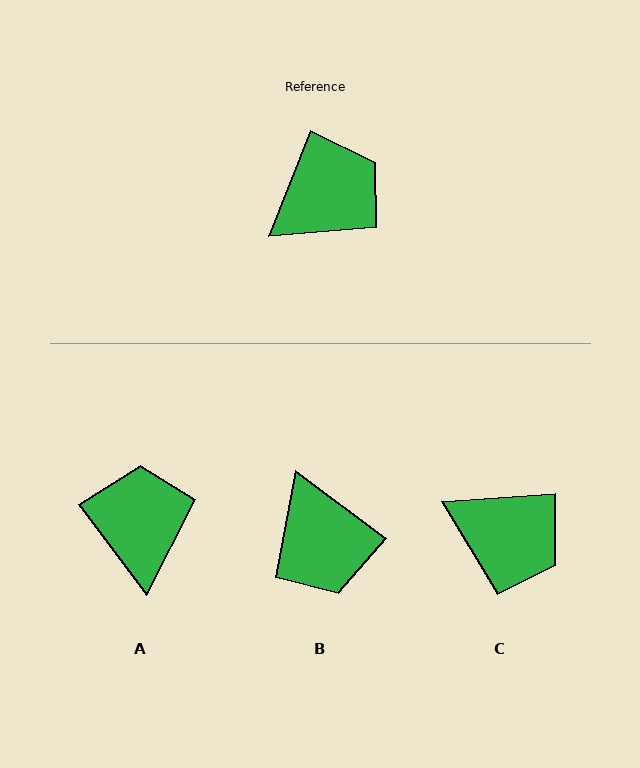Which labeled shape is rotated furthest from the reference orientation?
B, about 105 degrees away.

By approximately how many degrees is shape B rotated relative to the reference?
Approximately 105 degrees clockwise.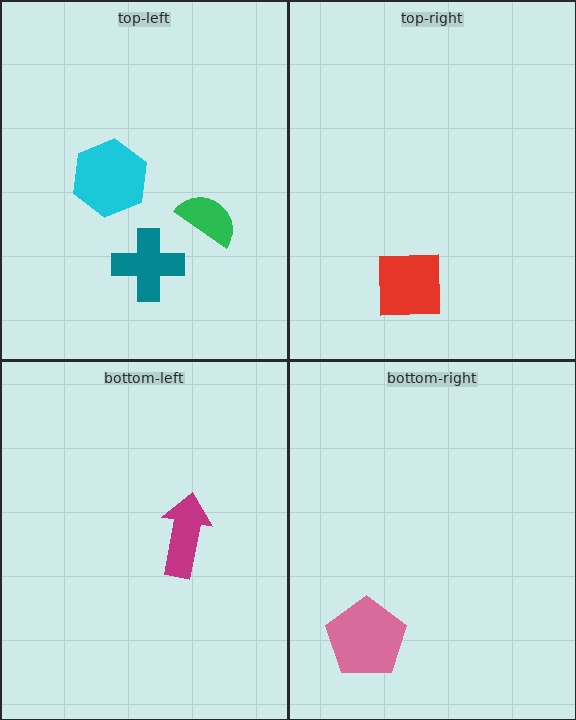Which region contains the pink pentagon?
The bottom-right region.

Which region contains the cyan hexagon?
The top-left region.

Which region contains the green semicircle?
The top-left region.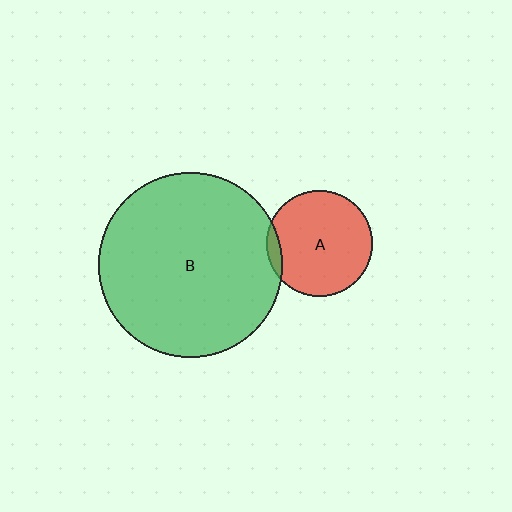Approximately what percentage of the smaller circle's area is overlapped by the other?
Approximately 5%.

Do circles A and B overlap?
Yes.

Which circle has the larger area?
Circle B (green).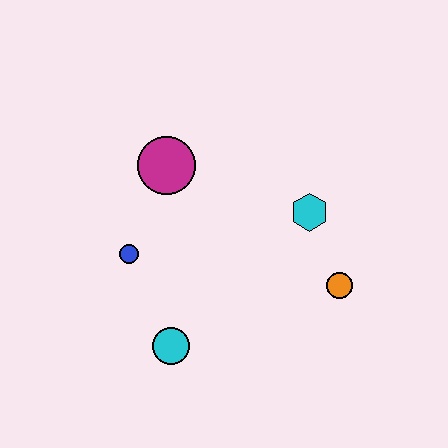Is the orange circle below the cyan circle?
No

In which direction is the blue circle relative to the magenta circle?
The blue circle is below the magenta circle.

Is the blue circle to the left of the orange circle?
Yes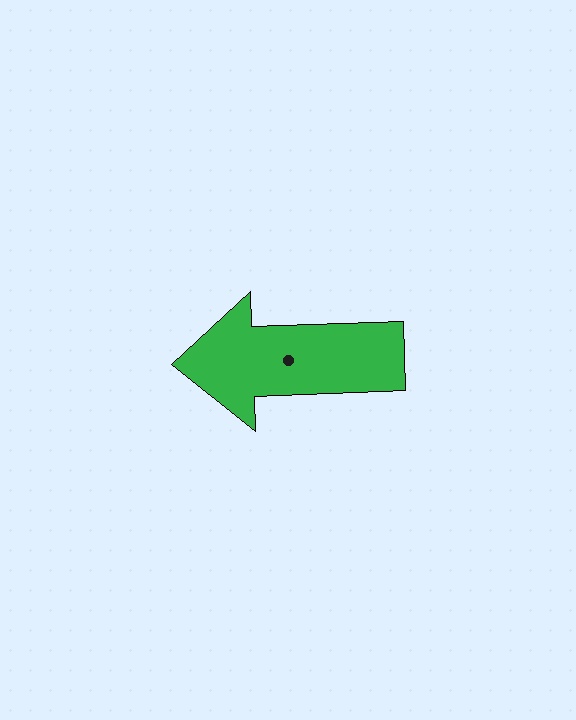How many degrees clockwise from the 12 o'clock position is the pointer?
Approximately 268 degrees.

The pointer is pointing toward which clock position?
Roughly 9 o'clock.